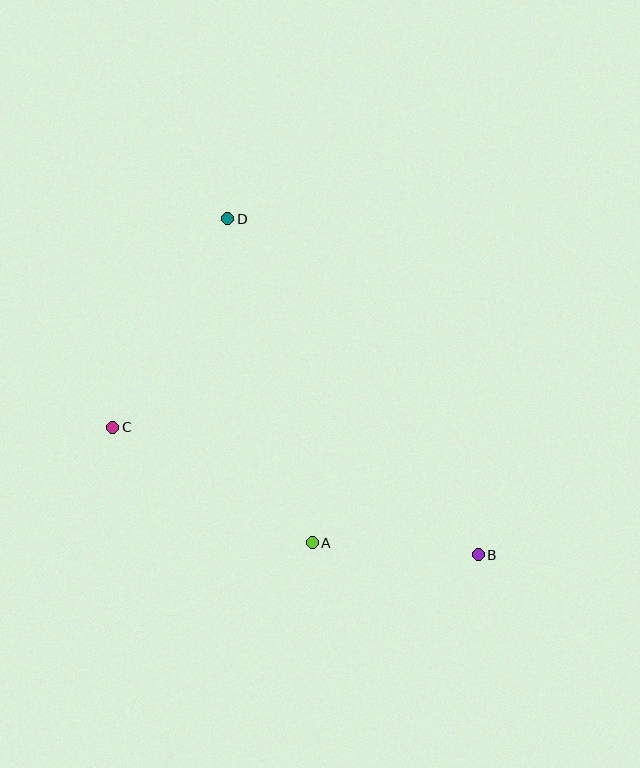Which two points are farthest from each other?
Points B and D are farthest from each other.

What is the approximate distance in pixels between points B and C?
The distance between B and C is approximately 387 pixels.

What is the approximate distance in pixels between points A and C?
The distance between A and C is approximately 230 pixels.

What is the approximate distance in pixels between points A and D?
The distance between A and D is approximately 335 pixels.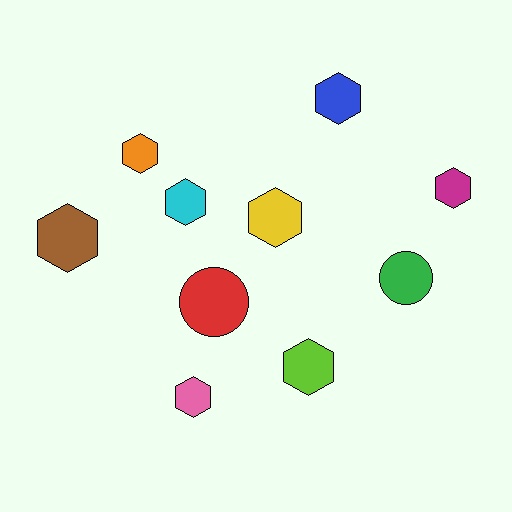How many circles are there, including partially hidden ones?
There are 2 circles.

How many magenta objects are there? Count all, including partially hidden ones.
There is 1 magenta object.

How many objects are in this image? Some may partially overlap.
There are 10 objects.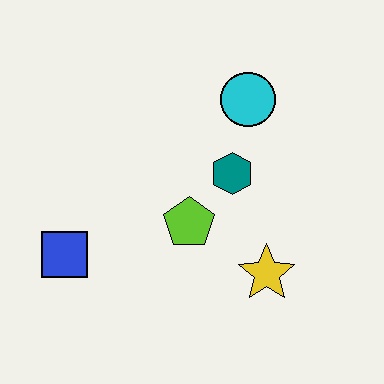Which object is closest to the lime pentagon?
The teal hexagon is closest to the lime pentagon.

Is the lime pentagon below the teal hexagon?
Yes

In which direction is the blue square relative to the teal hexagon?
The blue square is to the left of the teal hexagon.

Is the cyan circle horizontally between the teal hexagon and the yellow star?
Yes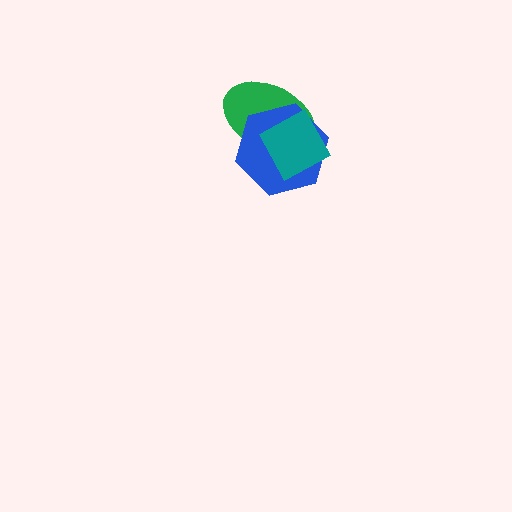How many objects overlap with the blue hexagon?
2 objects overlap with the blue hexagon.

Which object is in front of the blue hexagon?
The teal square is in front of the blue hexagon.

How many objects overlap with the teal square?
2 objects overlap with the teal square.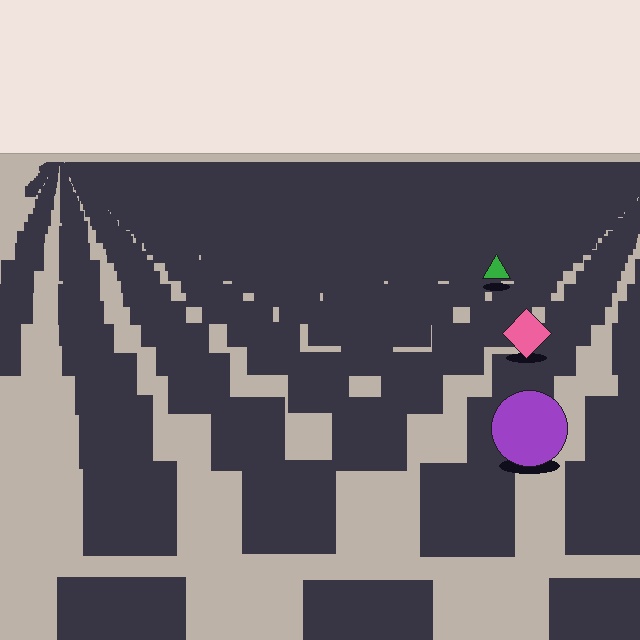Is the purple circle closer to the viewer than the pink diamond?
Yes. The purple circle is closer — you can tell from the texture gradient: the ground texture is coarser near it.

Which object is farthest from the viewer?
The green triangle is farthest from the viewer. It appears smaller and the ground texture around it is denser.